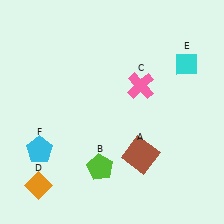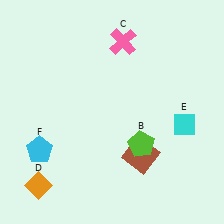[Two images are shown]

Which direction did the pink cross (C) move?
The pink cross (C) moved up.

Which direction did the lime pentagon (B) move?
The lime pentagon (B) moved right.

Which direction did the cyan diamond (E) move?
The cyan diamond (E) moved down.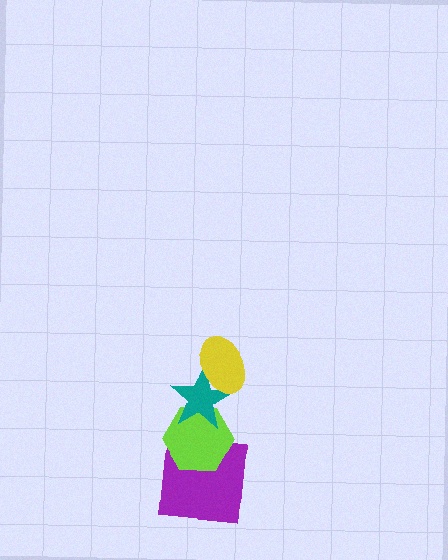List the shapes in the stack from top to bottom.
From top to bottom: the yellow ellipse, the teal star, the lime hexagon, the purple square.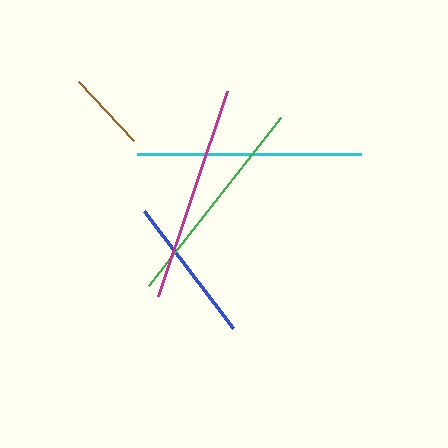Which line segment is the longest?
The cyan line is the longest at approximately 225 pixels.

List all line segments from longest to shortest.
From longest to shortest: cyan, magenta, green, blue, brown.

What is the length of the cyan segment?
The cyan segment is approximately 225 pixels long.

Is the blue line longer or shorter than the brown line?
The blue line is longer than the brown line.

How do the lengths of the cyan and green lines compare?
The cyan and green lines are approximately the same length.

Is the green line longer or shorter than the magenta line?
The magenta line is longer than the green line.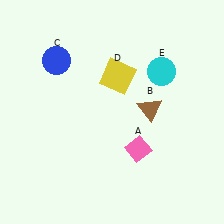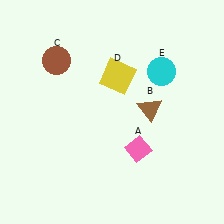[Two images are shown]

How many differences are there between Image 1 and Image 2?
There is 1 difference between the two images.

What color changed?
The circle (C) changed from blue in Image 1 to brown in Image 2.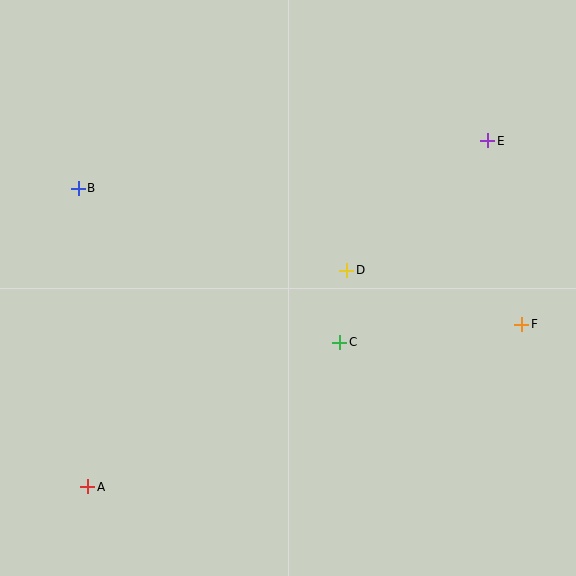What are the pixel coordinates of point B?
Point B is at (78, 188).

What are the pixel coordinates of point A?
Point A is at (88, 487).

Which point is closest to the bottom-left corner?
Point A is closest to the bottom-left corner.